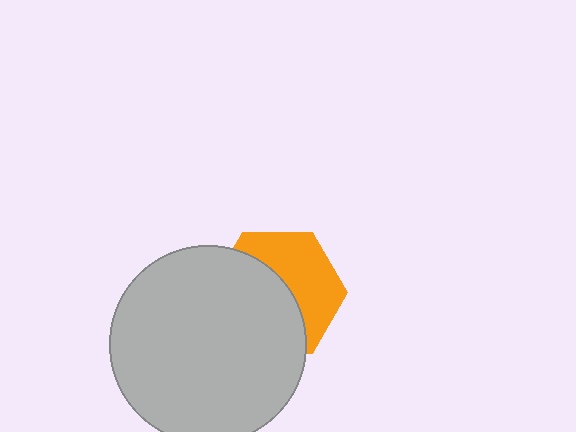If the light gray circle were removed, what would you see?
You would see the complete orange hexagon.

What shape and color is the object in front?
The object in front is a light gray circle.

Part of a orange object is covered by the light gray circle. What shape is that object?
It is a hexagon.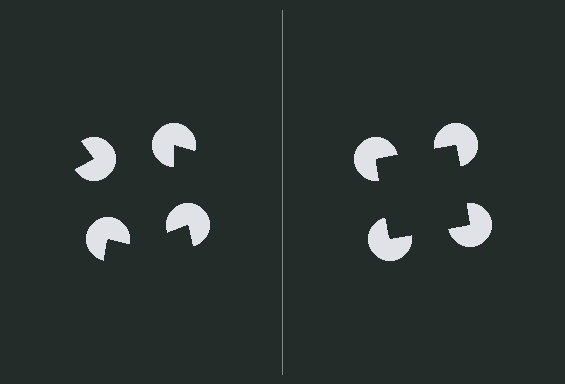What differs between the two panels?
The pac-man discs are positioned identically on both sides; only the wedge orientations differ. On the right they align to a square; on the left they are misaligned.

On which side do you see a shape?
An illusory square appears on the right side. On the left side the wedge cuts are rotated, so no coherent shape forms.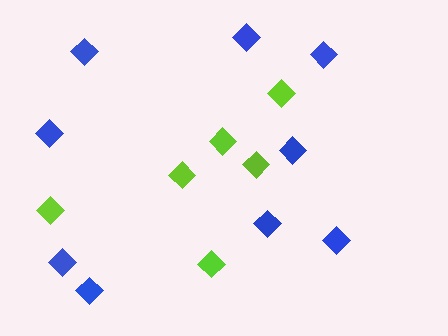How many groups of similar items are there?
There are 2 groups: one group of blue diamonds (9) and one group of lime diamonds (6).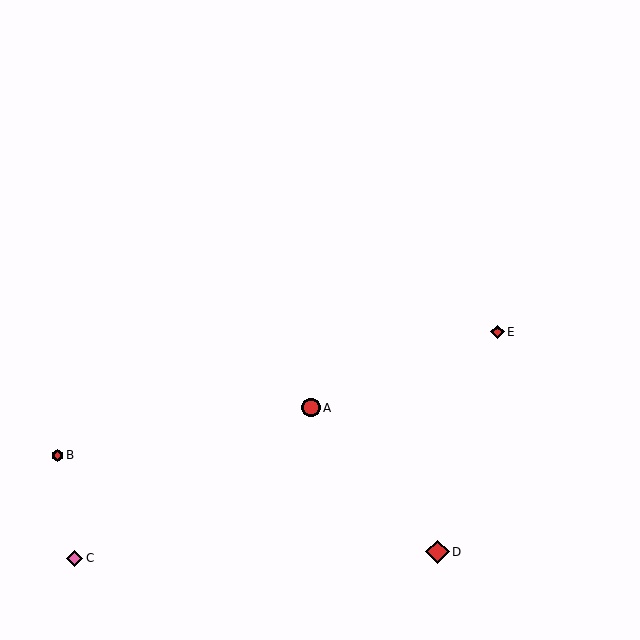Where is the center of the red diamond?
The center of the red diamond is at (437, 552).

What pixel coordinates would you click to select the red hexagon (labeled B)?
Click at (57, 455) to select the red hexagon B.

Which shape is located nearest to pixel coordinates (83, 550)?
The pink diamond (labeled C) at (75, 558) is nearest to that location.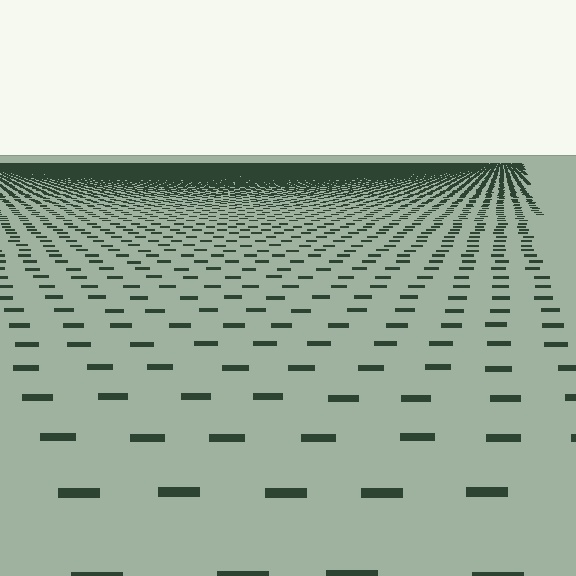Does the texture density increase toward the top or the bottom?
Density increases toward the top.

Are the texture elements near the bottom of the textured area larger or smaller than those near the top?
Larger. Near the bottom, elements are closer to the viewer and appear at a bigger on-screen size.